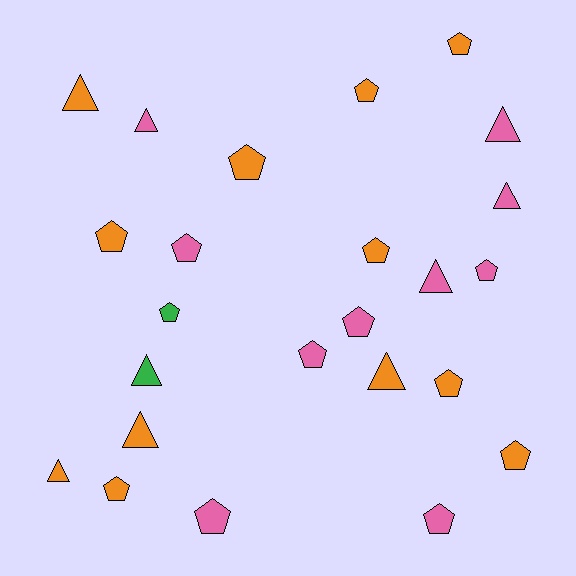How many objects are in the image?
There are 24 objects.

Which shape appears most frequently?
Pentagon, with 15 objects.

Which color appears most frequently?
Orange, with 12 objects.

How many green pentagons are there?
There is 1 green pentagon.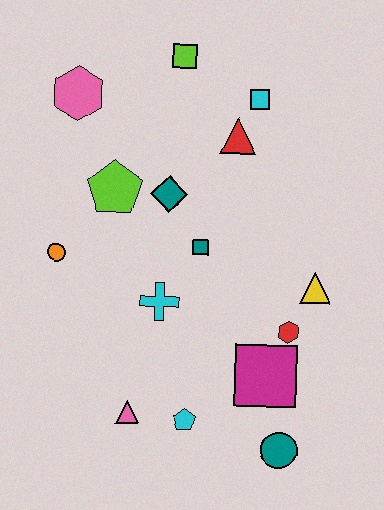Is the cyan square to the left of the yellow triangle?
Yes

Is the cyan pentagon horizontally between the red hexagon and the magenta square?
No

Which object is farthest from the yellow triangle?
The pink hexagon is farthest from the yellow triangle.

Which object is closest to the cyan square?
The red triangle is closest to the cyan square.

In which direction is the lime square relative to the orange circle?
The lime square is above the orange circle.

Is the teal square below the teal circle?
No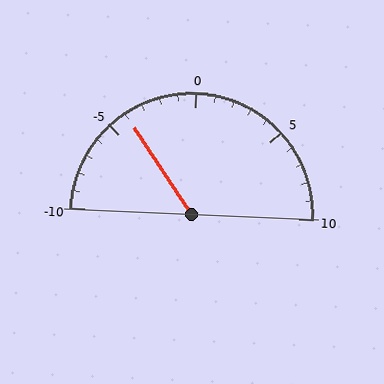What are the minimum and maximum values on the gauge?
The gauge ranges from -10 to 10.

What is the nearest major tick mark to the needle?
The nearest major tick mark is -5.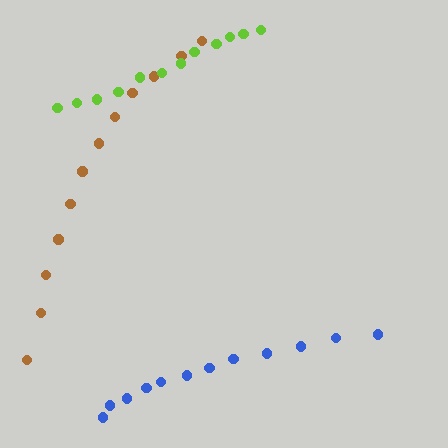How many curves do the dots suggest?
There are 3 distinct paths.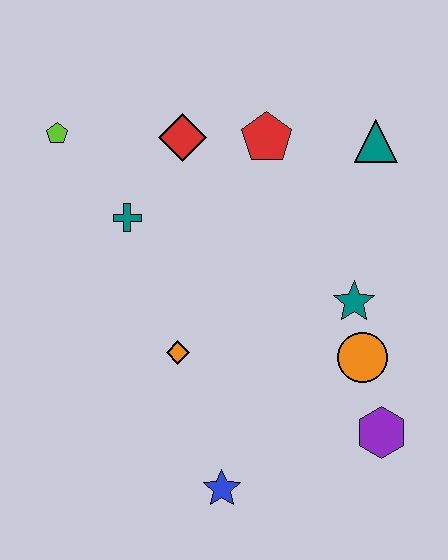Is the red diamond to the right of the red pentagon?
No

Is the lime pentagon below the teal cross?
No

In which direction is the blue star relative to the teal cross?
The blue star is below the teal cross.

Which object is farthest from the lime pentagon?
The purple hexagon is farthest from the lime pentagon.